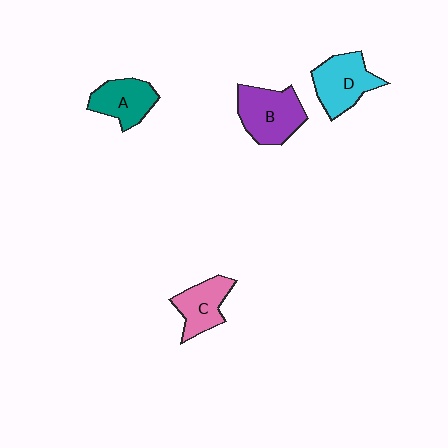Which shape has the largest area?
Shape B (purple).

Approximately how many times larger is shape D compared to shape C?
Approximately 1.3 times.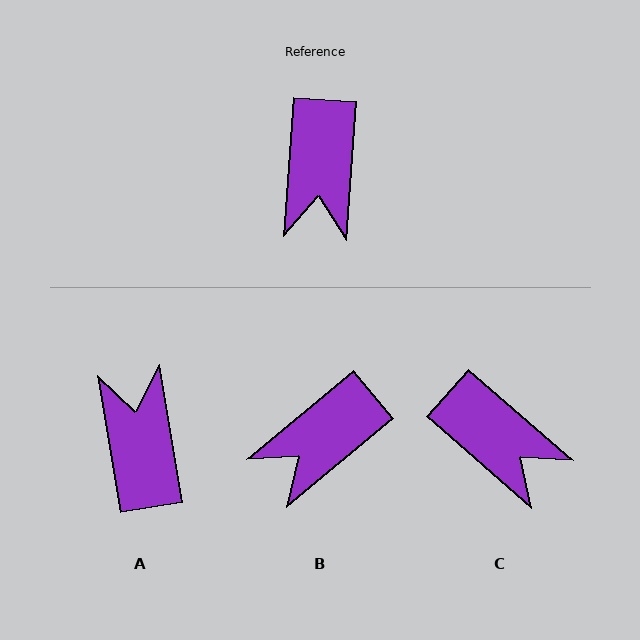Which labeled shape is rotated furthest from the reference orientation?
A, about 166 degrees away.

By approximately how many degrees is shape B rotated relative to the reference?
Approximately 46 degrees clockwise.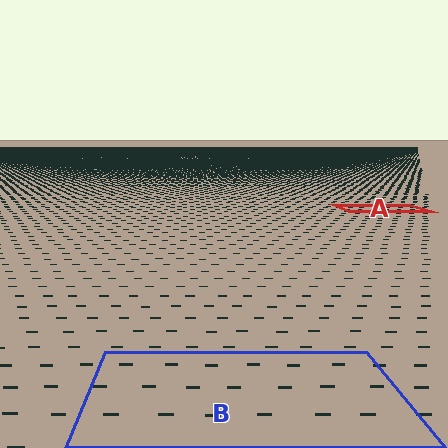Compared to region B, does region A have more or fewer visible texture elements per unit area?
Region A has more texture elements per unit area — they are packed more densely because it is farther away.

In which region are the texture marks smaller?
The texture marks are smaller in region A, because it is farther away.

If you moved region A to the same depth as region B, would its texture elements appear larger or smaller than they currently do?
They would appear larger. At a closer depth, the same texture elements are projected at a bigger on-screen size.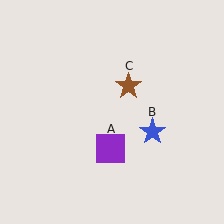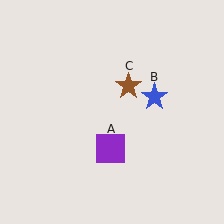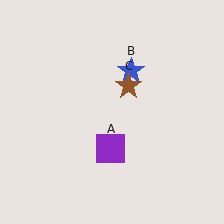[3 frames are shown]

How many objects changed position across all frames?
1 object changed position: blue star (object B).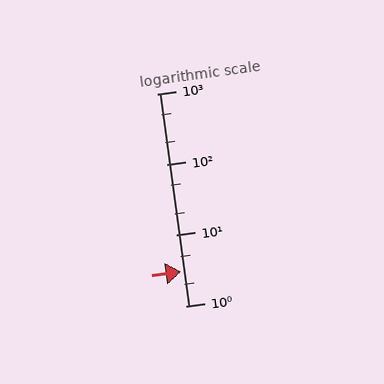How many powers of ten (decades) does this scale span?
The scale spans 3 decades, from 1 to 1000.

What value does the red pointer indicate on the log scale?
The pointer indicates approximately 3.